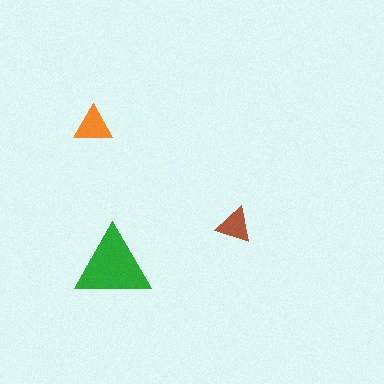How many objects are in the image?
There are 3 objects in the image.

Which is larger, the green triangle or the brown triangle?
The green one.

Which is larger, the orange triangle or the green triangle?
The green one.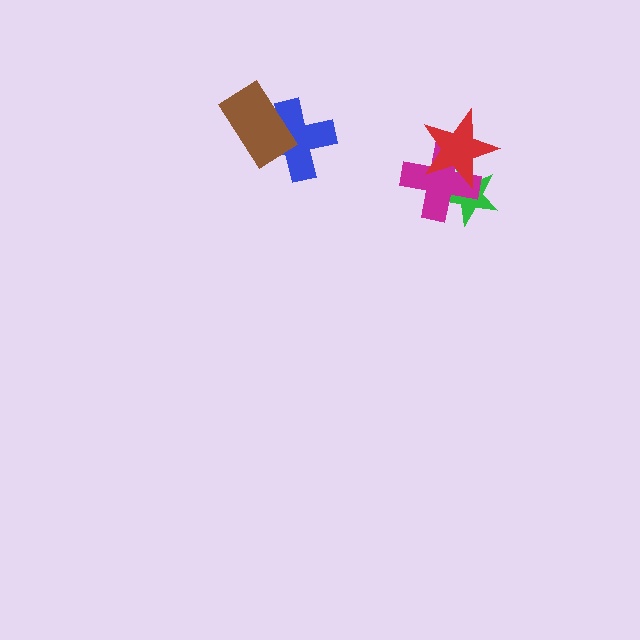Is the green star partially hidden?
Yes, it is partially covered by another shape.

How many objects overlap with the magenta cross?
2 objects overlap with the magenta cross.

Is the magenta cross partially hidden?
Yes, it is partially covered by another shape.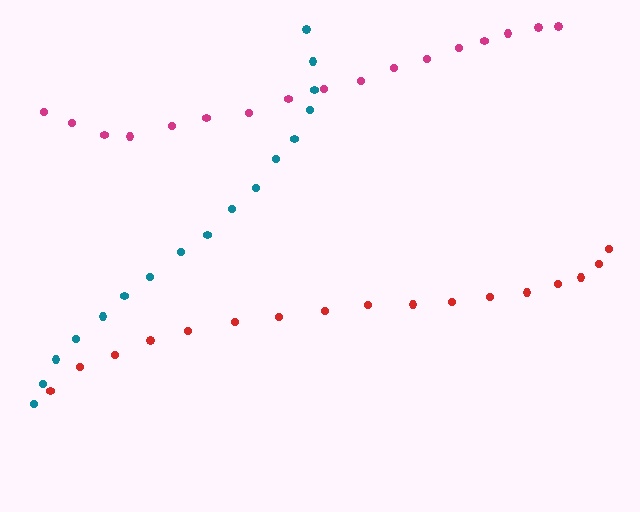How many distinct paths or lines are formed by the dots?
There are 3 distinct paths.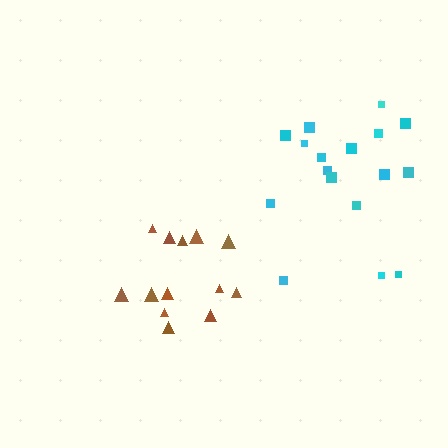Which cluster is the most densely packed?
Brown.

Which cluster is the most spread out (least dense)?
Cyan.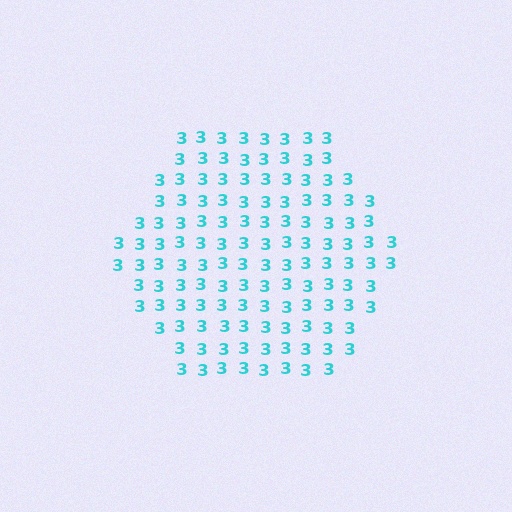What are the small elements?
The small elements are digit 3's.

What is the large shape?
The large shape is a hexagon.